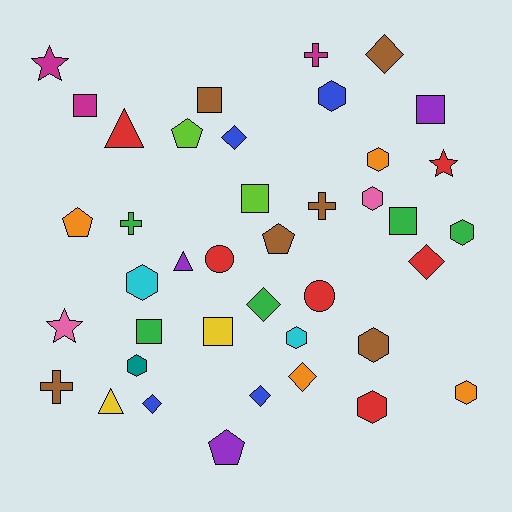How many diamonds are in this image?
There are 7 diamonds.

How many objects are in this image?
There are 40 objects.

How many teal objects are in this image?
There is 1 teal object.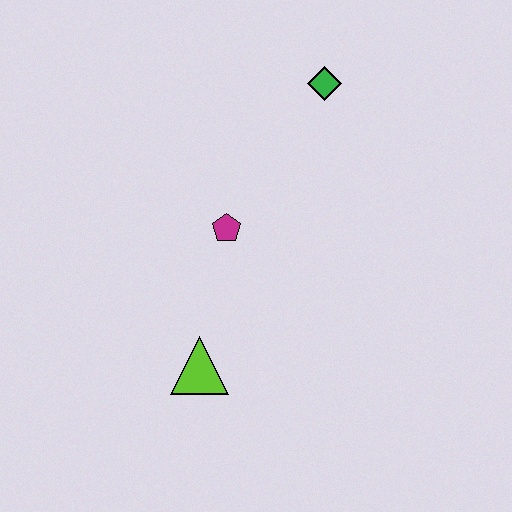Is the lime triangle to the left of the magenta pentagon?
Yes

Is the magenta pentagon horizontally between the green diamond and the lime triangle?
Yes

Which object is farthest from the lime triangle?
The green diamond is farthest from the lime triangle.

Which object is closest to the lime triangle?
The magenta pentagon is closest to the lime triangle.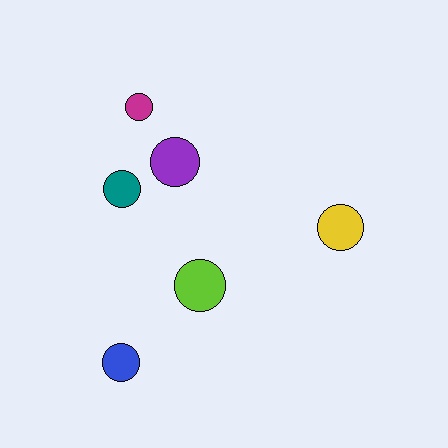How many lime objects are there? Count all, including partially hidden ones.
There is 1 lime object.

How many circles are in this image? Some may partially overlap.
There are 6 circles.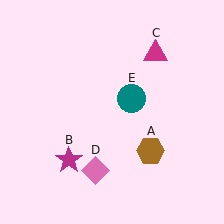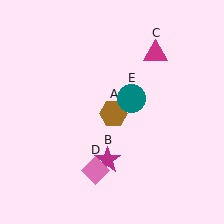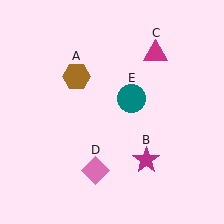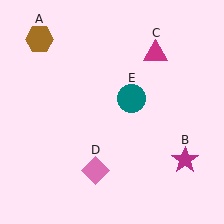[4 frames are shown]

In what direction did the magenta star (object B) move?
The magenta star (object B) moved right.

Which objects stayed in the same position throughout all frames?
Magenta triangle (object C) and pink diamond (object D) and teal circle (object E) remained stationary.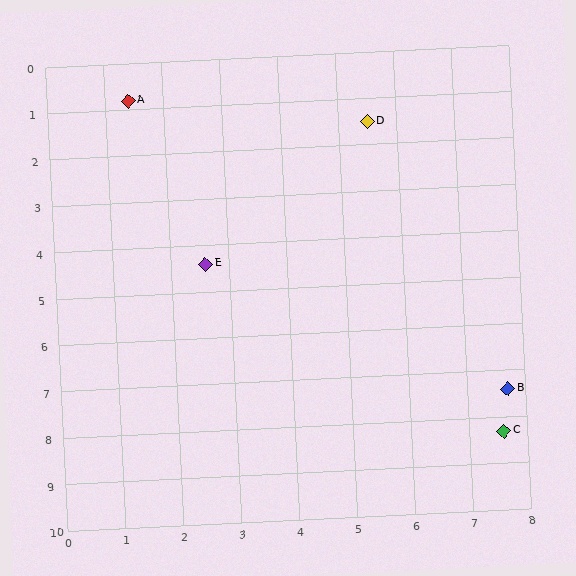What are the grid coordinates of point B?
Point B is at approximately (7.7, 7.4).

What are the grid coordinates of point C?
Point C is at approximately (7.6, 8.3).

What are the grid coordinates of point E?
Point E is at approximately (2.6, 4.4).